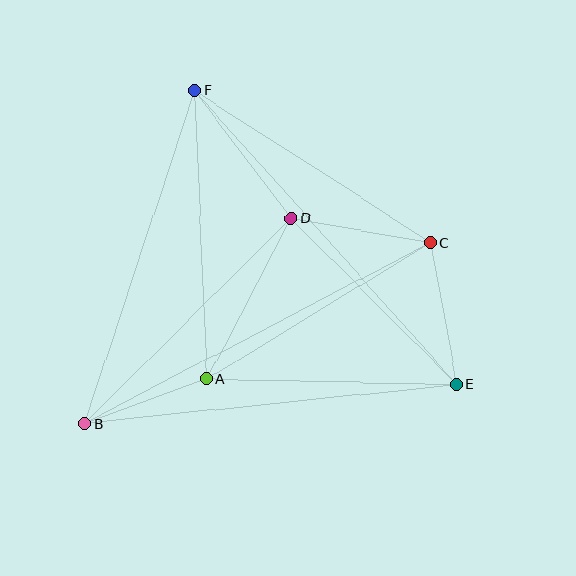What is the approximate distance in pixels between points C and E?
The distance between C and E is approximately 144 pixels.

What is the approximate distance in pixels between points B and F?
The distance between B and F is approximately 351 pixels.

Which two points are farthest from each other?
Points E and F are farthest from each other.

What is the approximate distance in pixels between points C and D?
The distance between C and D is approximately 141 pixels.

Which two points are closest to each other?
Points A and B are closest to each other.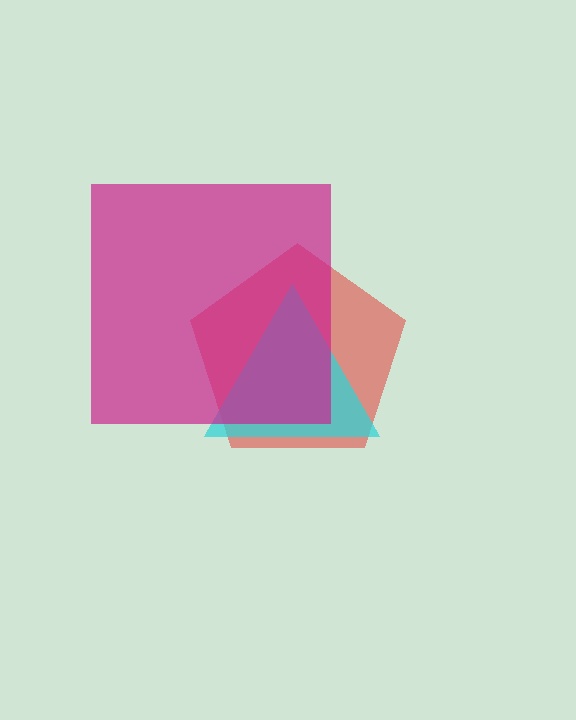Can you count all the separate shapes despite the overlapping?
Yes, there are 3 separate shapes.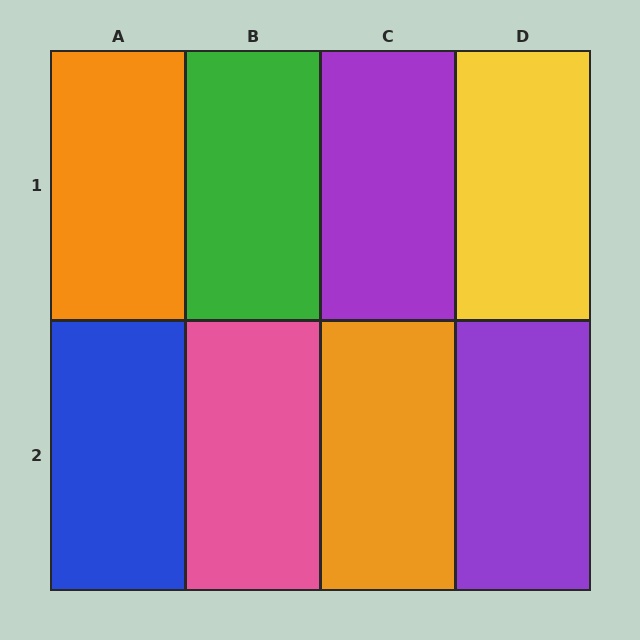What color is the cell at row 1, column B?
Green.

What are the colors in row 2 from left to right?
Blue, pink, orange, purple.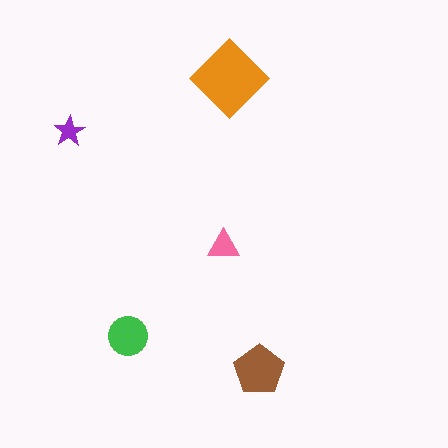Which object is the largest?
The orange diamond.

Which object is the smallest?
The purple star.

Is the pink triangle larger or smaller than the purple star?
Larger.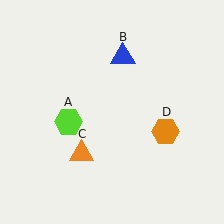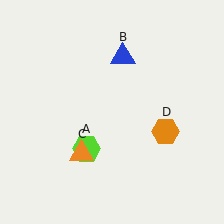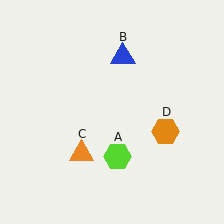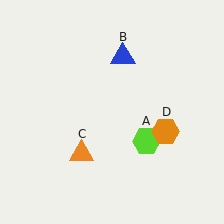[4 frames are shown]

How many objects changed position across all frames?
1 object changed position: lime hexagon (object A).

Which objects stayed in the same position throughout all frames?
Blue triangle (object B) and orange triangle (object C) and orange hexagon (object D) remained stationary.